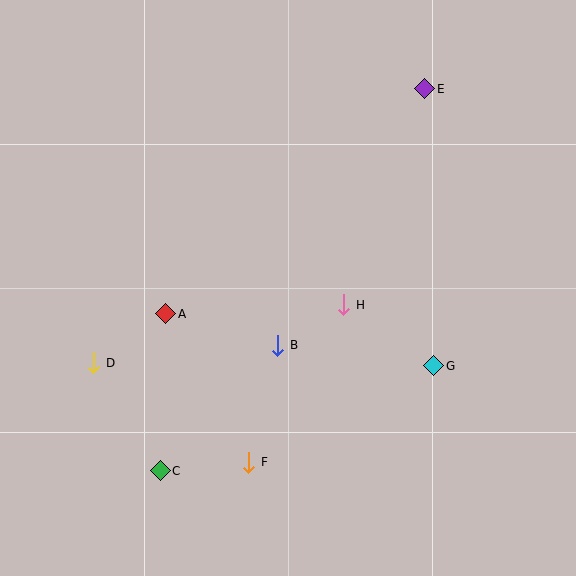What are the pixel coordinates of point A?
Point A is at (166, 314).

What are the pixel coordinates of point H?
Point H is at (344, 305).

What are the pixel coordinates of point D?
Point D is at (94, 363).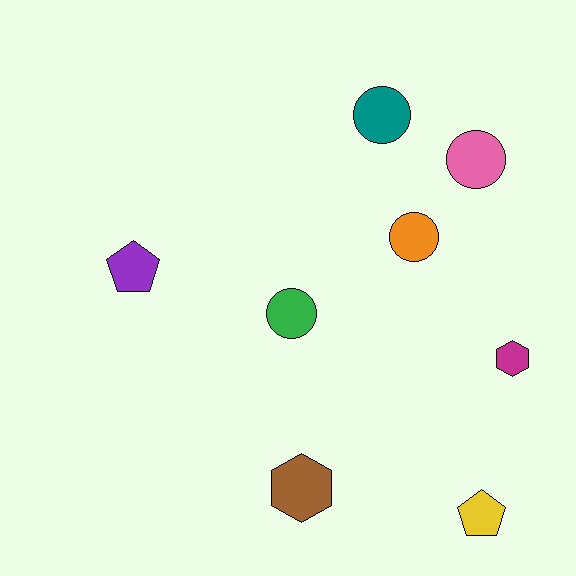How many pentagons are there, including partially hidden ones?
There are 2 pentagons.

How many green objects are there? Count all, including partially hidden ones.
There is 1 green object.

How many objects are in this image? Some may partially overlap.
There are 8 objects.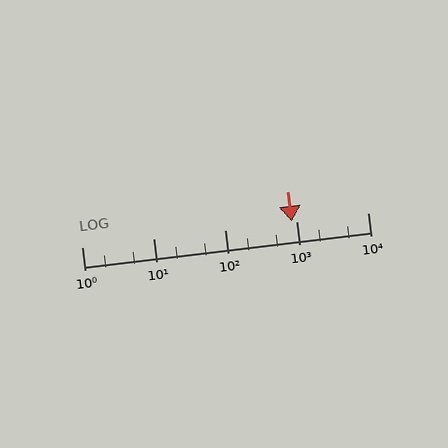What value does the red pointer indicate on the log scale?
The pointer indicates approximately 860.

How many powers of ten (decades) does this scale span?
The scale spans 4 decades, from 1 to 10000.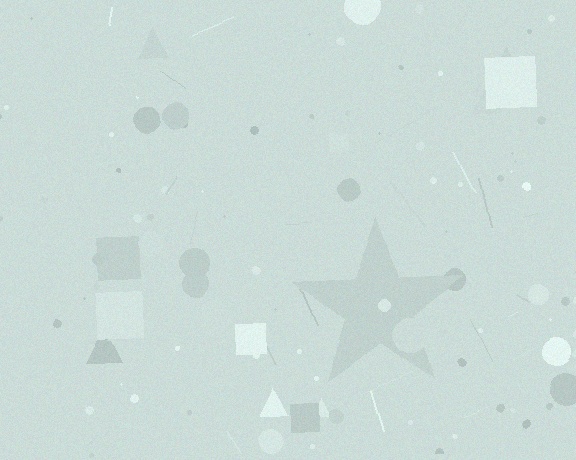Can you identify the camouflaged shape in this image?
The camouflaged shape is a star.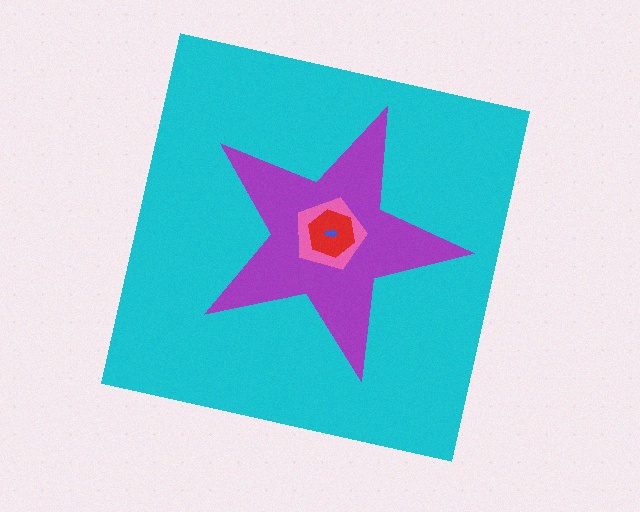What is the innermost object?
The blue arrow.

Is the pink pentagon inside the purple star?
Yes.